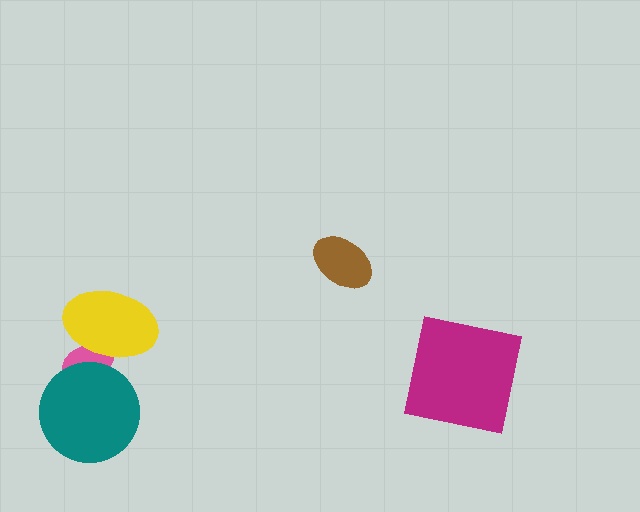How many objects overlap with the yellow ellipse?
1 object overlaps with the yellow ellipse.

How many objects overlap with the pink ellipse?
2 objects overlap with the pink ellipse.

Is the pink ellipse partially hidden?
Yes, it is partially covered by another shape.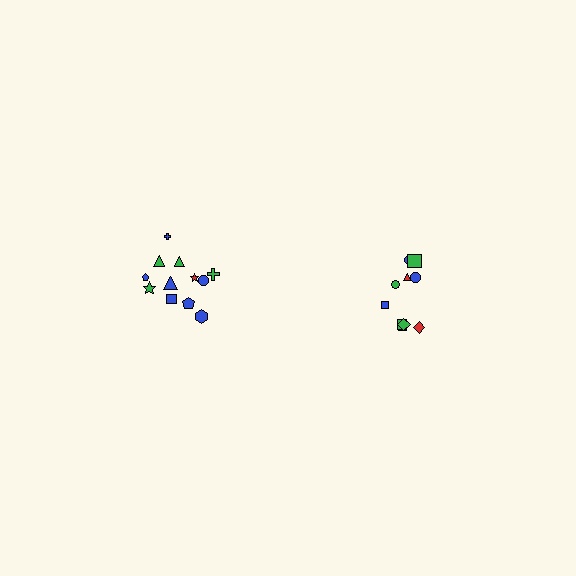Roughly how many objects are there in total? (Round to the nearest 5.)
Roughly 20 objects in total.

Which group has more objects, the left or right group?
The left group.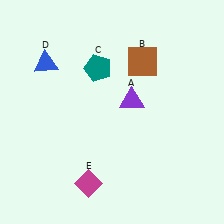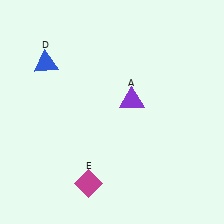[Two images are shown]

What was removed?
The brown square (B), the teal pentagon (C) were removed in Image 2.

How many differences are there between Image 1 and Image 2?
There are 2 differences between the two images.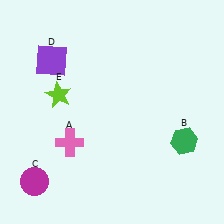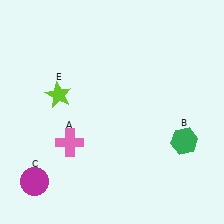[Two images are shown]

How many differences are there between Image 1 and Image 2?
There is 1 difference between the two images.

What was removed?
The purple square (D) was removed in Image 2.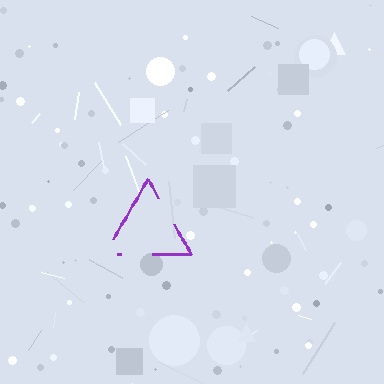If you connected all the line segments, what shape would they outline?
They would outline a triangle.